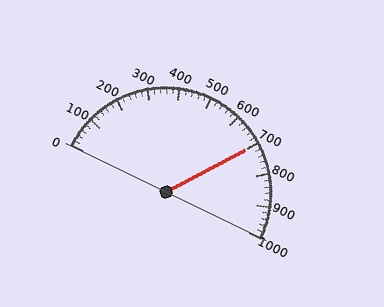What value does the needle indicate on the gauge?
The needle indicates approximately 700.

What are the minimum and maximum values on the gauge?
The gauge ranges from 0 to 1000.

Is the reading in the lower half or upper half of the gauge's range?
The reading is in the upper half of the range (0 to 1000).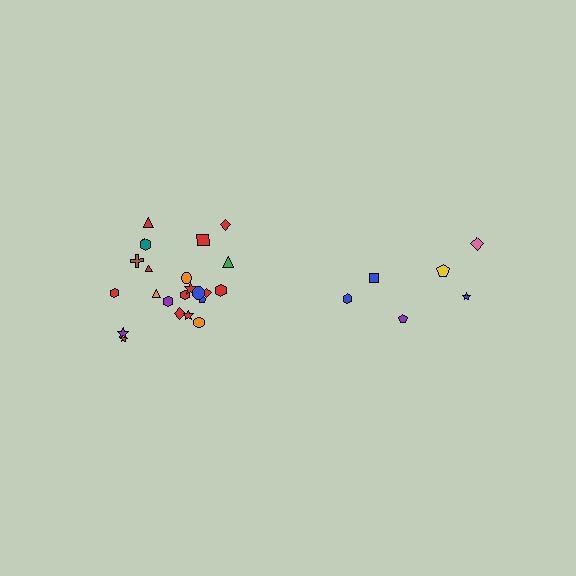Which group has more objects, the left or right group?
The left group.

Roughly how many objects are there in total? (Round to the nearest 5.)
Roughly 30 objects in total.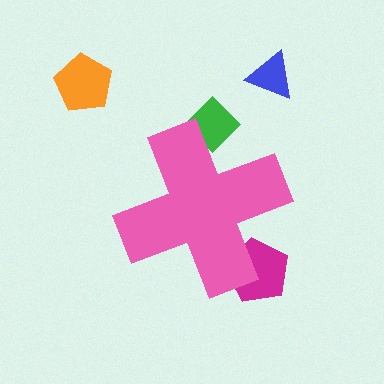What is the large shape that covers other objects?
A pink cross.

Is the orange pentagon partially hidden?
No, the orange pentagon is fully visible.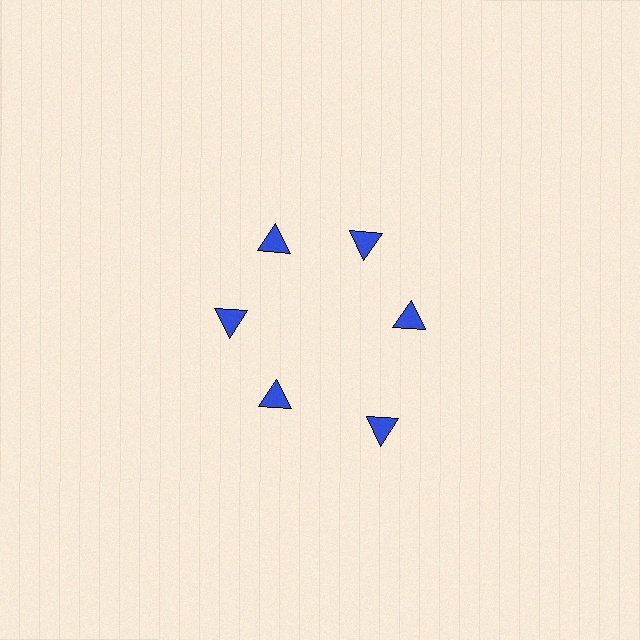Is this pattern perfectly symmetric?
No. The 6 blue triangles are arranged in a ring, but one element near the 5 o'clock position is pushed outward from the center, breaking the 6-fold rotational symmetry.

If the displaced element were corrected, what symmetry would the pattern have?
It would have 6-fold rotational symmetry — the pattern would map onto itself every 60 degrees.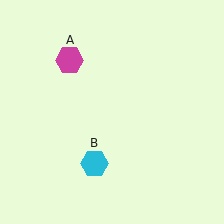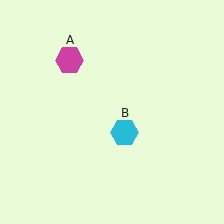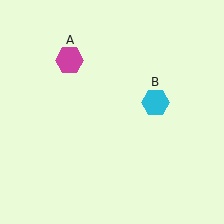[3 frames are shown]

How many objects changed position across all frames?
1 object changed position: cyan hexagon (object B).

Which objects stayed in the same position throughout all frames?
Magenta hexagon (object A) remained stationary.